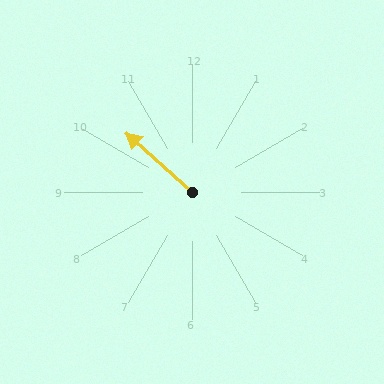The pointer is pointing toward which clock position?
Roughly 10 o'clock.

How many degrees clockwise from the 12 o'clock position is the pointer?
Approximately 312 degrees.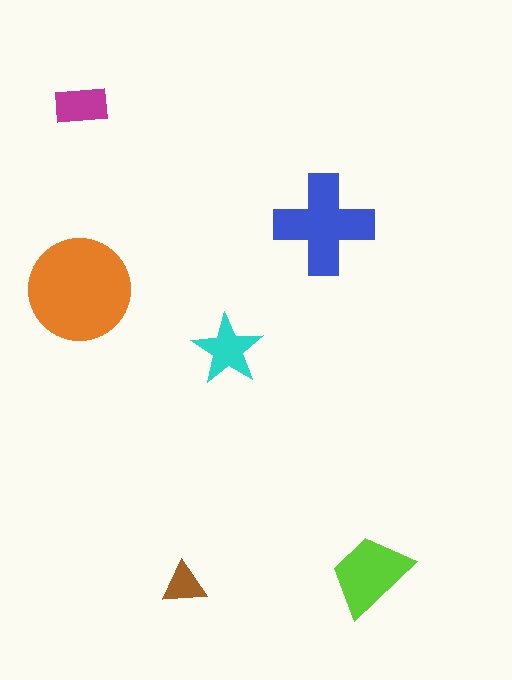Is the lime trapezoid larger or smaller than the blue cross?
Smaller.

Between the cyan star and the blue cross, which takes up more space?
The blue cross.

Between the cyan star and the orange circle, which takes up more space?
The orange circle.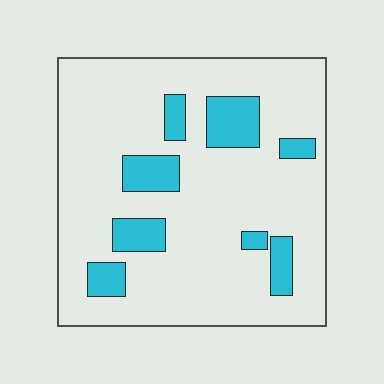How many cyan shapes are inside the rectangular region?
8.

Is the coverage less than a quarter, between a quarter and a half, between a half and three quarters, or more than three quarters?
Less than a quarter.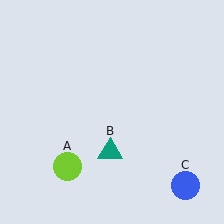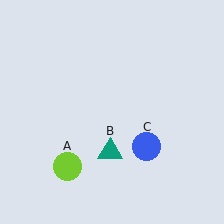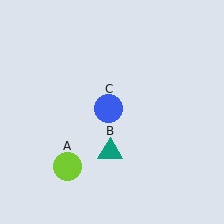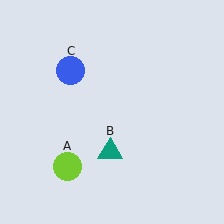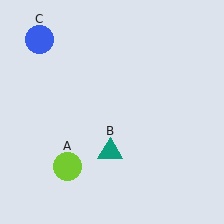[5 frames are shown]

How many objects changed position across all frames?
1 object changed position: blue circle (object C).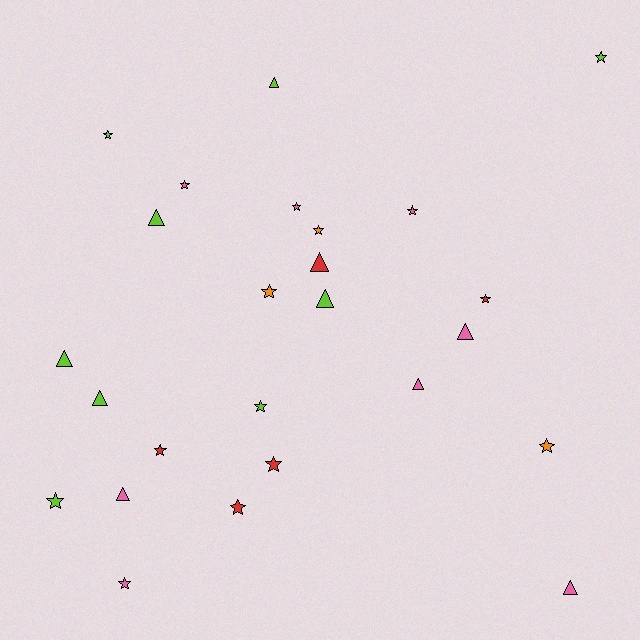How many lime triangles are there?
There are 5 lime triangles.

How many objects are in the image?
There are 25 objects.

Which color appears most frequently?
Lime, with 9 objects.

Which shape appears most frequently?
Star, with 15 objects.